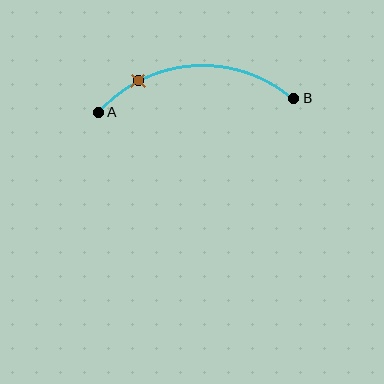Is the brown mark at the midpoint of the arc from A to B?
No. The brown mark lies on the arc but is closer to endpoint A. The arc midpoint would be at the point on the curve equidistant along the arc from both A and B.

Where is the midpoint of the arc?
The arc midpoint is the point on the curve farthest from the straight line joining A and B. It sits above that line.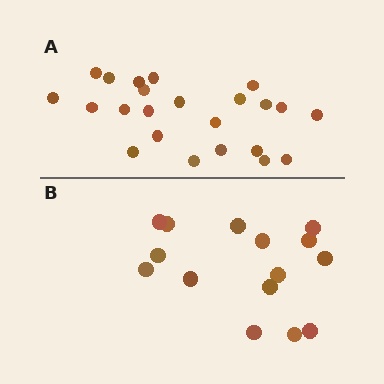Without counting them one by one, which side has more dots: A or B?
Region A (the top region) has more dots.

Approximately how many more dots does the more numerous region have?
Region A has roughly 8 or so more dots than region B.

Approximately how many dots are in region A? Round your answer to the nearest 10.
About 20 dots. (The exact count is 23, which rounds to 20.)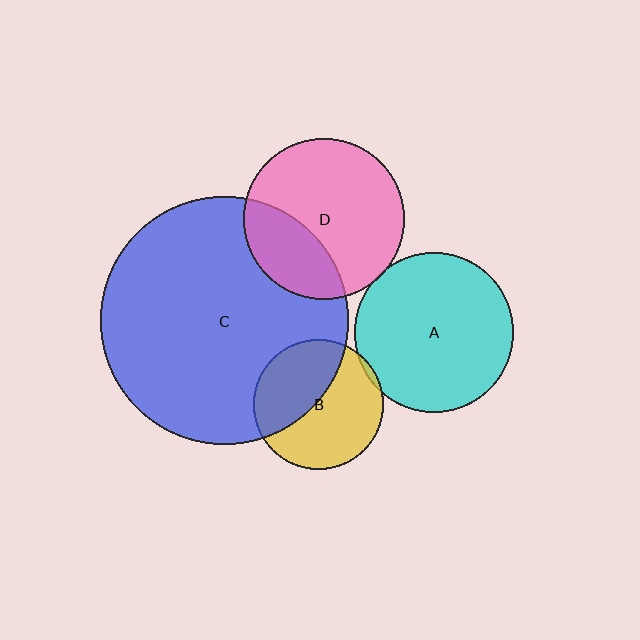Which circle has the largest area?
Circle C (blue).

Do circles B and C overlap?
Yes.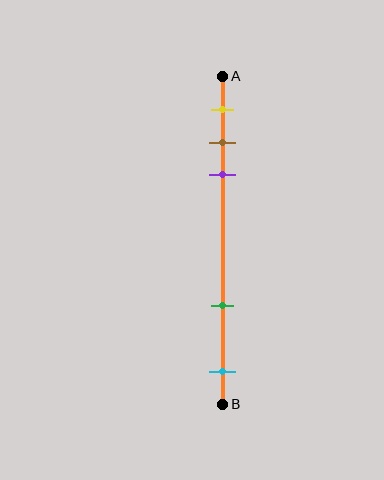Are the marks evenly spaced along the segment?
No, the marks are not evenly spaced.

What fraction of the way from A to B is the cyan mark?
The cyan mark is approximately 90% (0.9) of the way from A to B.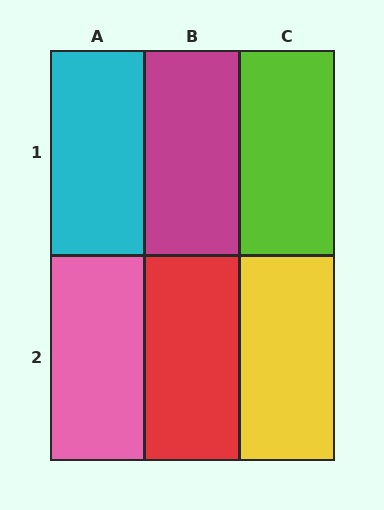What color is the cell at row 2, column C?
Yellow.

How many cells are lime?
1 cell is lime.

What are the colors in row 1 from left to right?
Cyan, magenta, lime.